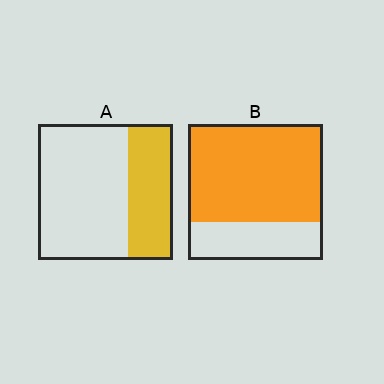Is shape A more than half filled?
No.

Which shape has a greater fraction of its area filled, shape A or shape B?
Shape B.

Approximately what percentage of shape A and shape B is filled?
A is approximately 35% and B is approximately 70%.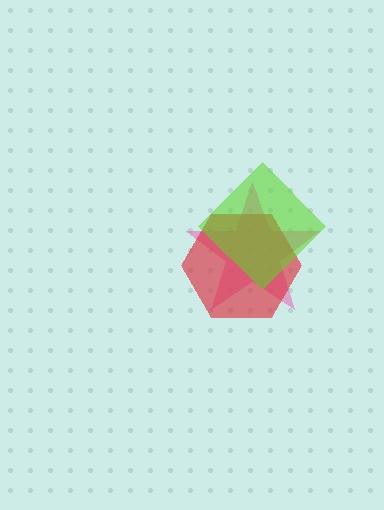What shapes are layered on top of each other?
The layered shapes are: a pink star, a red hexagon, a lime diamond.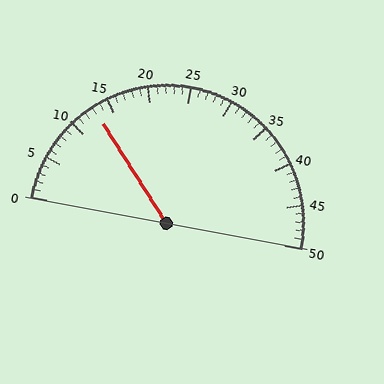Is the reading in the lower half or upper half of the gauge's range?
The reading is in the lower half of the range (0 to 50).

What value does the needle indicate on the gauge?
The needle indicates approximately 13.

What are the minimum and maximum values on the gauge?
The gauge ranges from 0 to 50.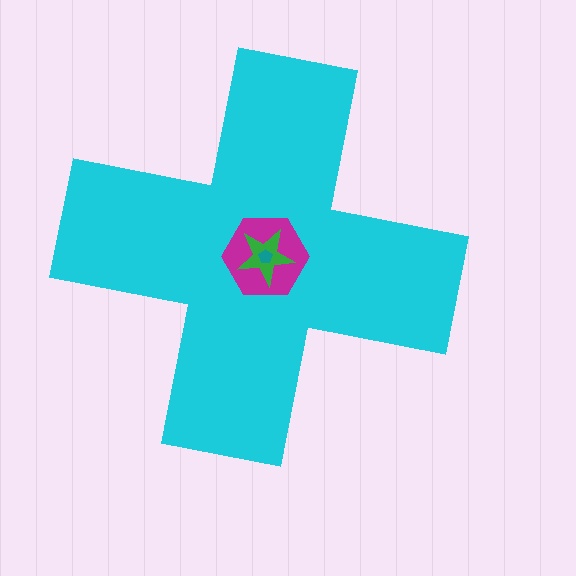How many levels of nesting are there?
4.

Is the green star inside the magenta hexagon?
Yes.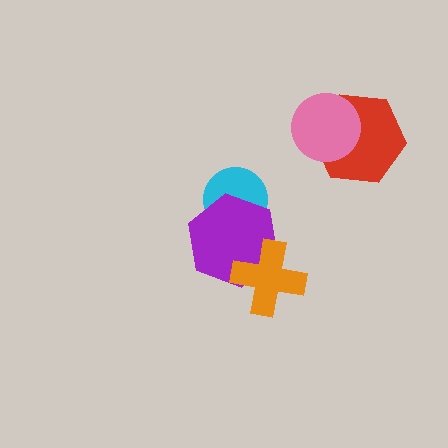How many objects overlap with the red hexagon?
1 object overlaps with the red hexagon.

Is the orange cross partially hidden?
No, no other shape covers it.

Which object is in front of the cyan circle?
The purple hexagon is in front of the cyan circle.